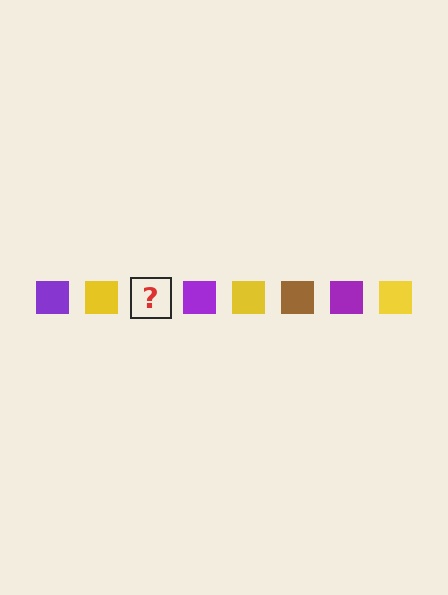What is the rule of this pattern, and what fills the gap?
The rule is that the pattern cycles through purple, yellow, brown squares. The gap should be filled with a brown square.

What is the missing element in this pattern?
The missing element is a brown square.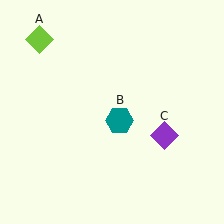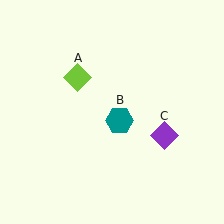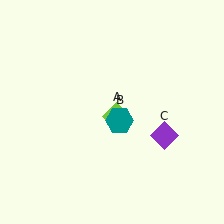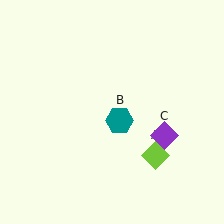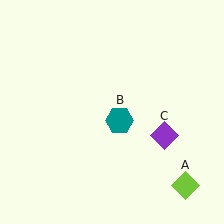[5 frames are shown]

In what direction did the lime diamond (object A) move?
The lime diamond (object A) moved down and to the right.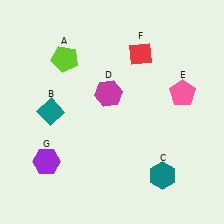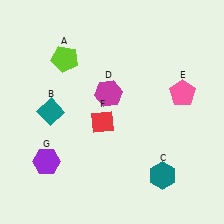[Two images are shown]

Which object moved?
The red diamond (F) moved down.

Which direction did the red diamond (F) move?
The red diamond (F) moved down.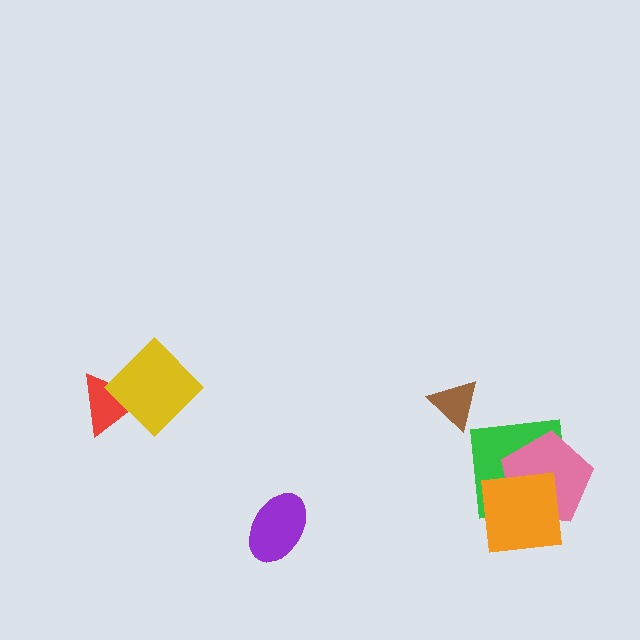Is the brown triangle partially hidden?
No, no other shape covers it.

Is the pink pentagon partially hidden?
Yes, it is partially covered by another shape.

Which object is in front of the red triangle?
The yellow diamond is in front of the red triangle.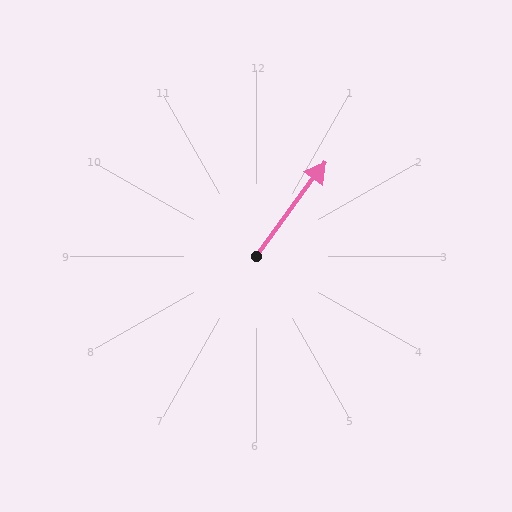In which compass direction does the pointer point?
Northeast.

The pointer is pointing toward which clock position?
Roughly 1 o'clock.